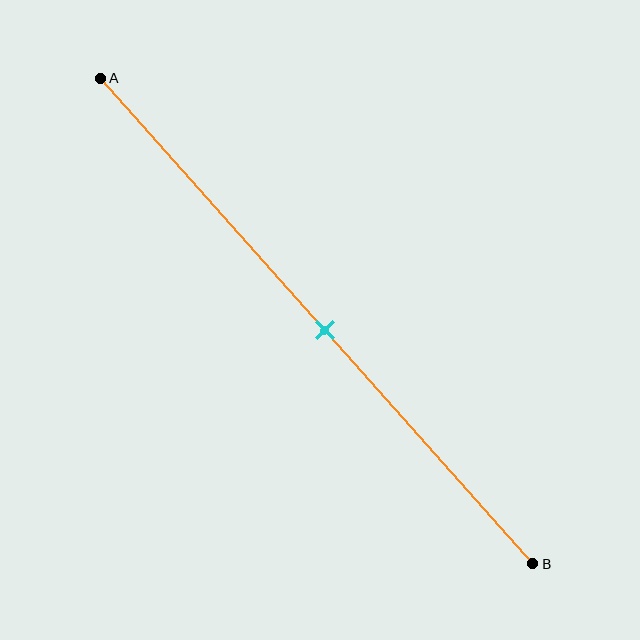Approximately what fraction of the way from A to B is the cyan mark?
The cyan mark is approximately 50% of the way from A to B.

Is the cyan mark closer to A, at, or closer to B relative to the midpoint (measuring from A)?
The cyan mark is approximately at the midpoint of segment AB.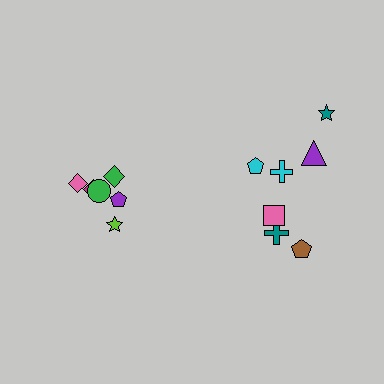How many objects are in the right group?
There are 8 objects.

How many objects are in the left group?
There are 6 objects.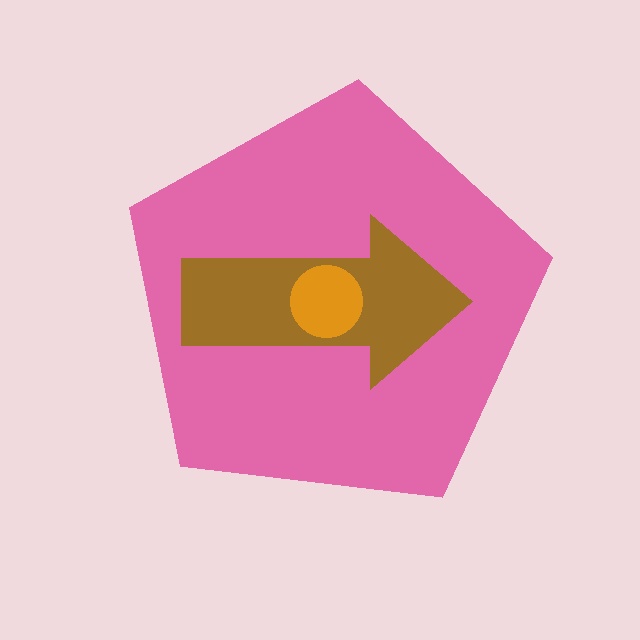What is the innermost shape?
The orange circle.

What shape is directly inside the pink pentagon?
The brown arrow.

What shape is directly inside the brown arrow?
The orange circle.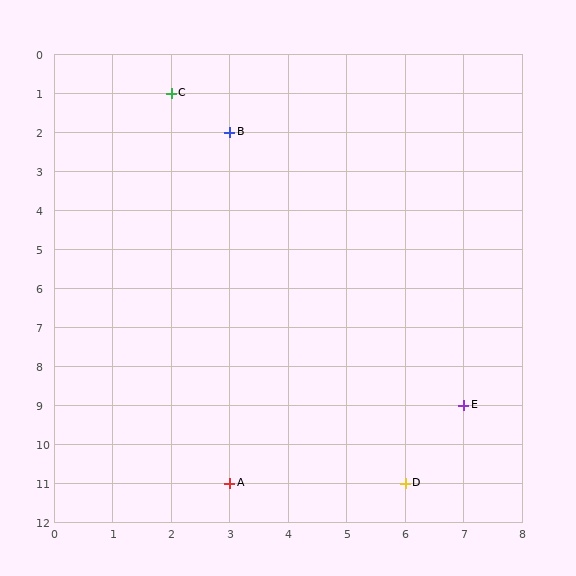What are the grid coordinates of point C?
Point C is at grid coordinates (2, 1).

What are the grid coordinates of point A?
Point A is at grid coordinates (3, 11).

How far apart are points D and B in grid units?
Points D and B are 3 columns and 9 rows apart (about 9.5 grid units diagonally).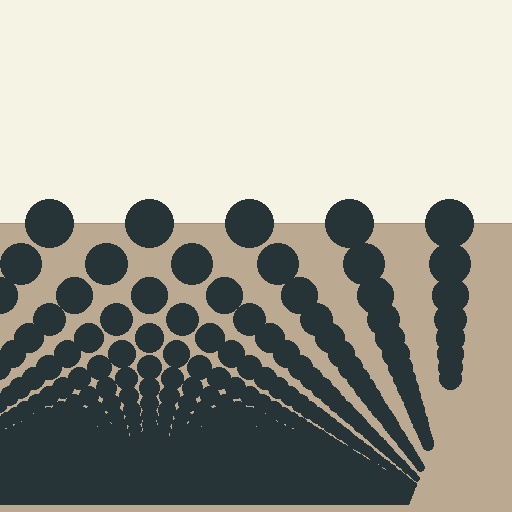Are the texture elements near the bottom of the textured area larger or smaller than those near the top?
Smaller. The gradient is inverted — elements near the bottom are smaller and denser.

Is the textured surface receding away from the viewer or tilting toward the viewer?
The surface appears to tilt toward the viewer. Texture elements get larger and sparser toward the top.